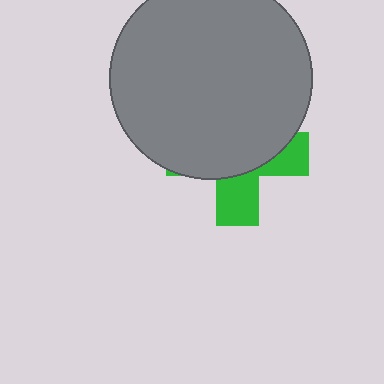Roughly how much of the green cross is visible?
A small part of it is visible (roughly 34%).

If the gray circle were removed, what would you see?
You would see the complete green cross.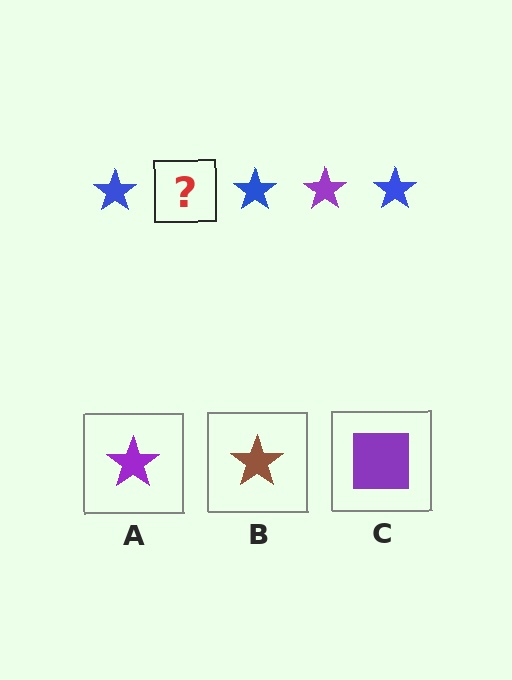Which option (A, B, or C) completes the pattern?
A.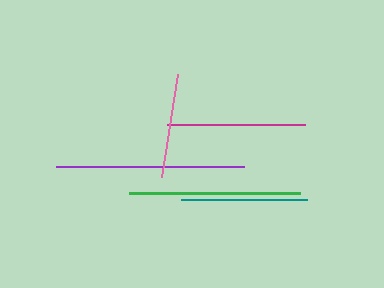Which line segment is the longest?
The purple line is the longest at approximately 187 pixels.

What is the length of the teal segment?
The teal segment is approximately 126 pixels long.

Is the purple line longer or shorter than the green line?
The purple line is longer than the green line.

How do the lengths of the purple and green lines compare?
The purple and green lines are approximately the same length.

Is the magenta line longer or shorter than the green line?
The green line is longer than the magenta line.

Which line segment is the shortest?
The pink line is the shortest at approximately 104 pixels.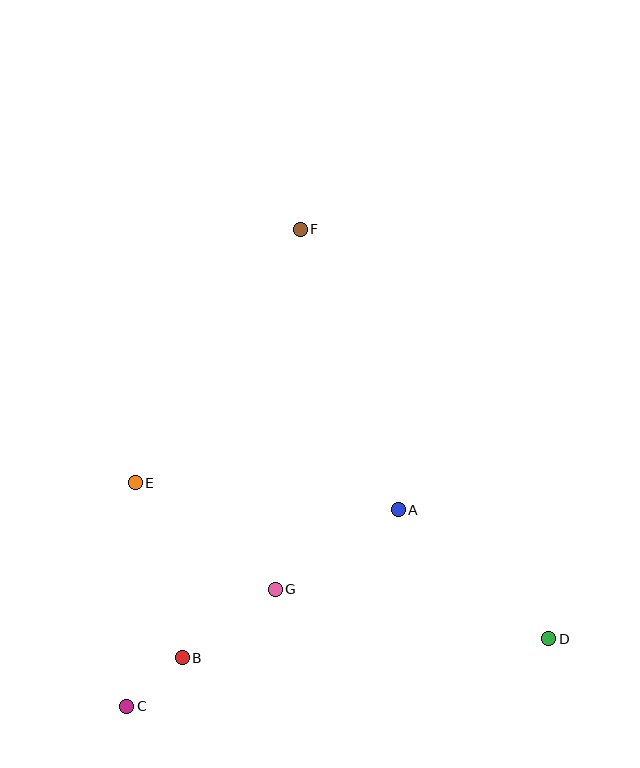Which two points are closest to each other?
Points B and C are closest to each other.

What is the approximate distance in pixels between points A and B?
The distance between A and B is approximately 262 pixels.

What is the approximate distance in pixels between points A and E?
The distance between A and E is approximately 264 pixels.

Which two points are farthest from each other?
Points C and F are farthest from each other.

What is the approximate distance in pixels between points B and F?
The distance between B and F is approximately 444 pixels.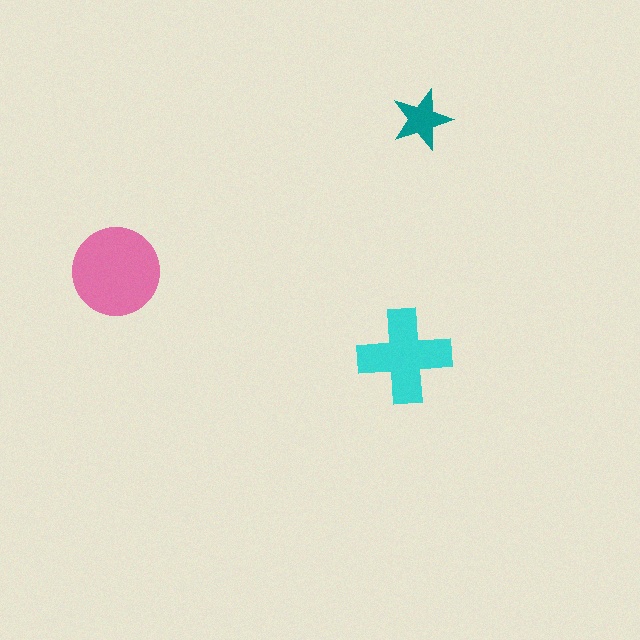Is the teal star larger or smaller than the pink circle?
Smaller.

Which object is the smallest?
The teal star.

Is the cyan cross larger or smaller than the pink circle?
Smaller.